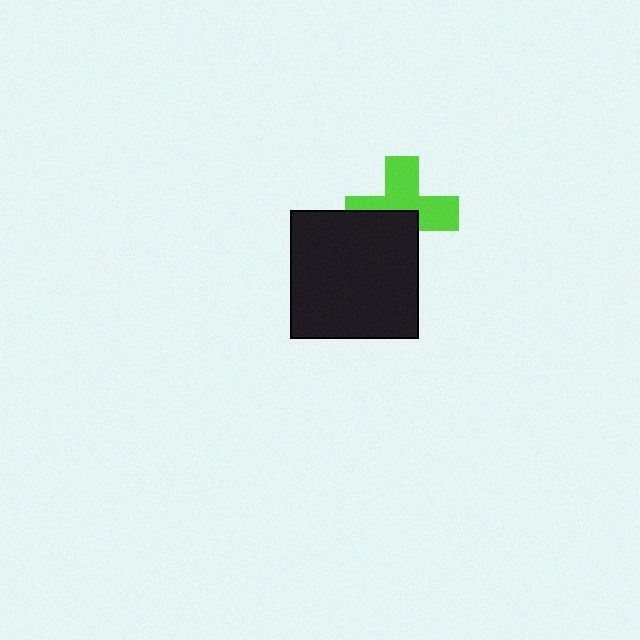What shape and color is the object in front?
The object in front is a black rectangle.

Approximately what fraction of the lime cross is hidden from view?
Roughly 43% of the lime cross is hidden behind the black rectangle.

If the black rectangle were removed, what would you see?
You would see the complete lime cross.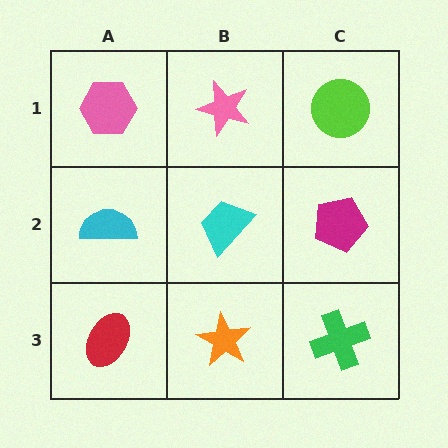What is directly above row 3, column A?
A cyan semicircle.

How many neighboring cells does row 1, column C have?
2.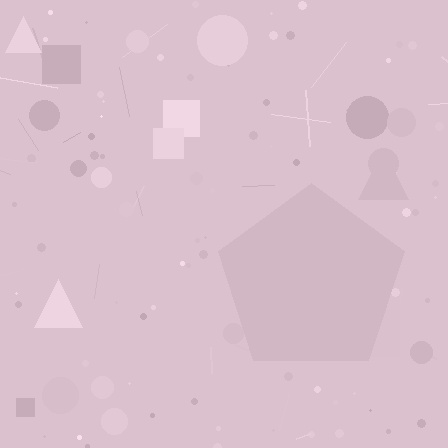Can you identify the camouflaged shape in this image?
The camouflaged shape is a pentagon.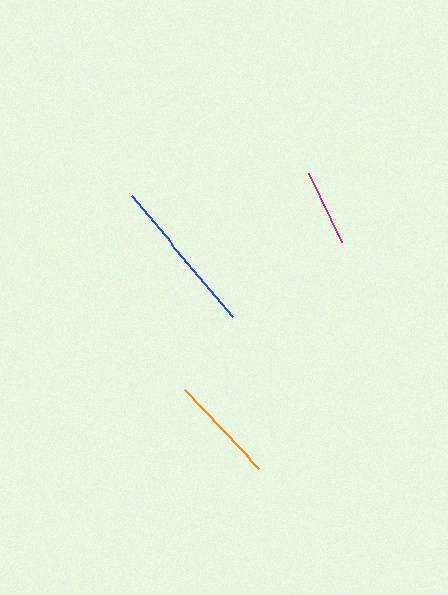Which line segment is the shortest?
The magenta line is the shortest at approximately 76 pixels.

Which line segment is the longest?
The blue line is the longest at approximately 157 pixels.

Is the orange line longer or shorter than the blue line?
The blue line is longer than the orange line.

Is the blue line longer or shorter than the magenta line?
The blue line is longer than the magenta line.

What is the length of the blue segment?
The blue segment is approximately 157 pixels long.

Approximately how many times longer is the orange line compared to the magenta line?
The orange line is approximately 1.4 times the length of the magenta line.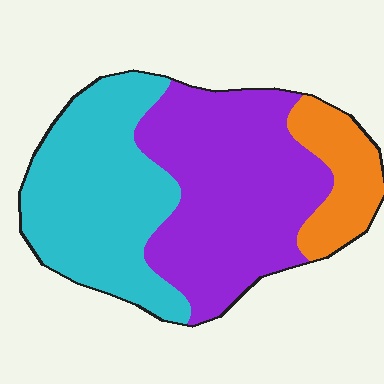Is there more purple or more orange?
Purple.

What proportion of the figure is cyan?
Cyan covers around 40% of the figure.